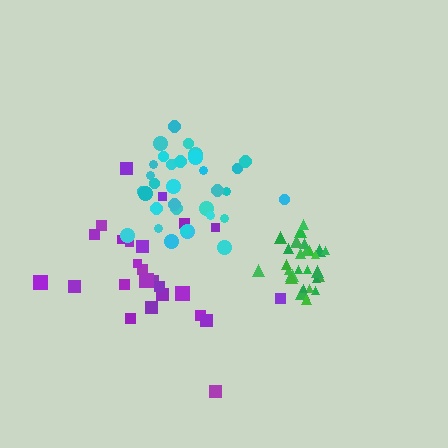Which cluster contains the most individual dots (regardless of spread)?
Cyan (32).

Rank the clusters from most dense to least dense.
green, cyan, purple.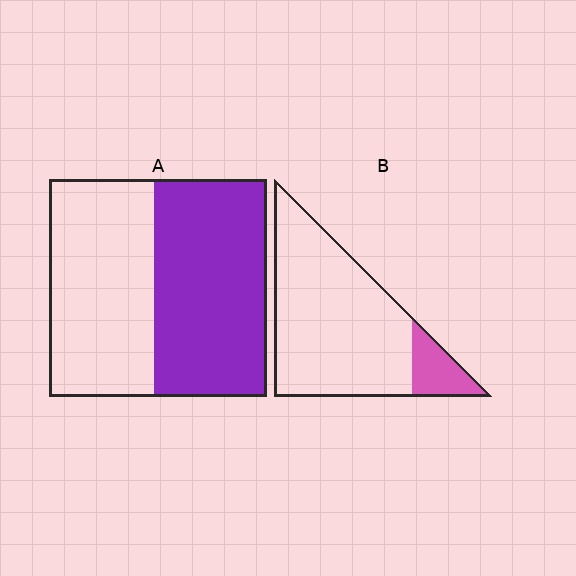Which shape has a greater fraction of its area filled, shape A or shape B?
Shape A.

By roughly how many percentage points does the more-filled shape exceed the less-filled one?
By roughly 40 percentage points (A over B).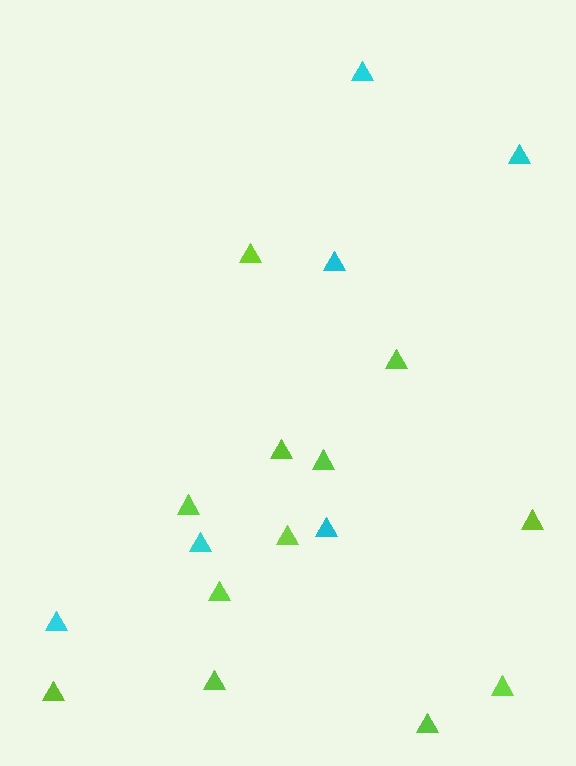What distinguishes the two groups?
There are 2 groups: one group of lime triangles (12) and one group of cyan triangles (6).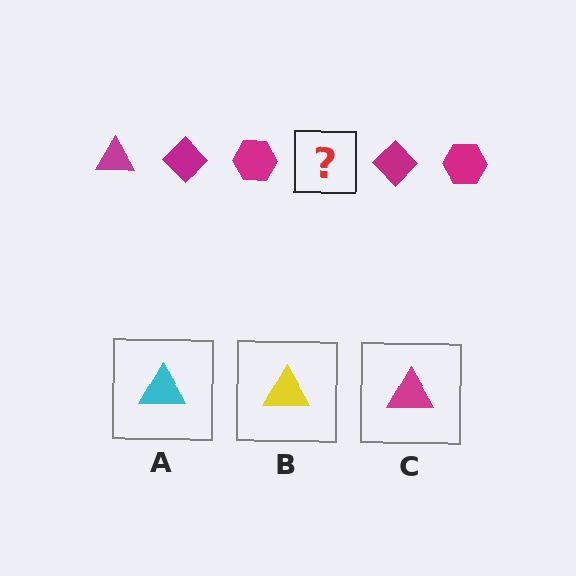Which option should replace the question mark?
Option C.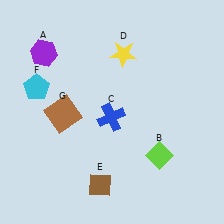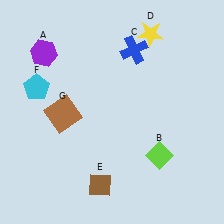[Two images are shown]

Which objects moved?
The objects that moved are: the blue cross (C), the yellow star (D).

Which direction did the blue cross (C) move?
The blue cross (C) moved up.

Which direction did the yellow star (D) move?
The yellow star (D) moved right.